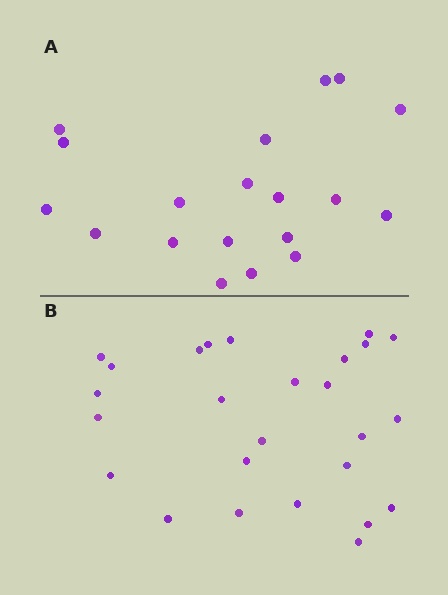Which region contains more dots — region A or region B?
Region B (the bottom region) has more dots.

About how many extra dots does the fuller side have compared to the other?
Region B has roughly 8 or so more dots than region A.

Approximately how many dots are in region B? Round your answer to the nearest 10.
About 30 dots. (The exact count is 26, which rounds to 30.)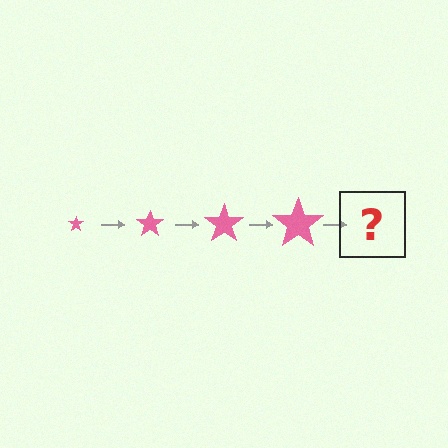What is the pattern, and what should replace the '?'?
The pattern is that the star gets progressively larger each step. The '?' should be a pink star, larger than the previous one.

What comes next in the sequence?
The next element should be a pink star, larger than the previous one.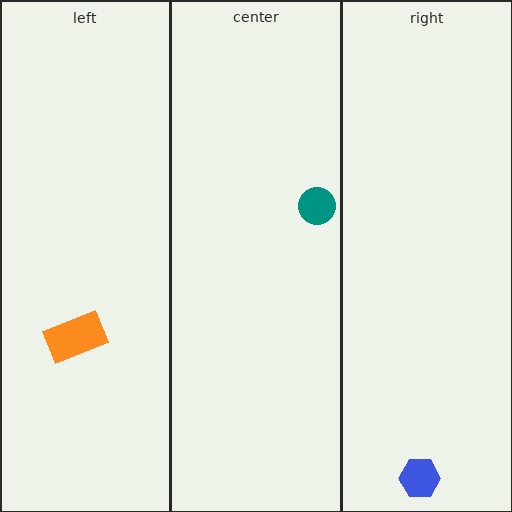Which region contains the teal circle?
The center region.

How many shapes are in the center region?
1.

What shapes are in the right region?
The blue hexagon.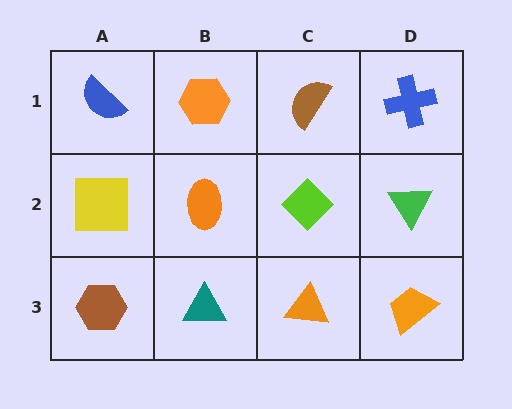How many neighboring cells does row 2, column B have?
4.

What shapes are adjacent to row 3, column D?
A green triangle (row 2, column D), an orange triangle (row 3, column C).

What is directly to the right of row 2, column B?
A lime diamond.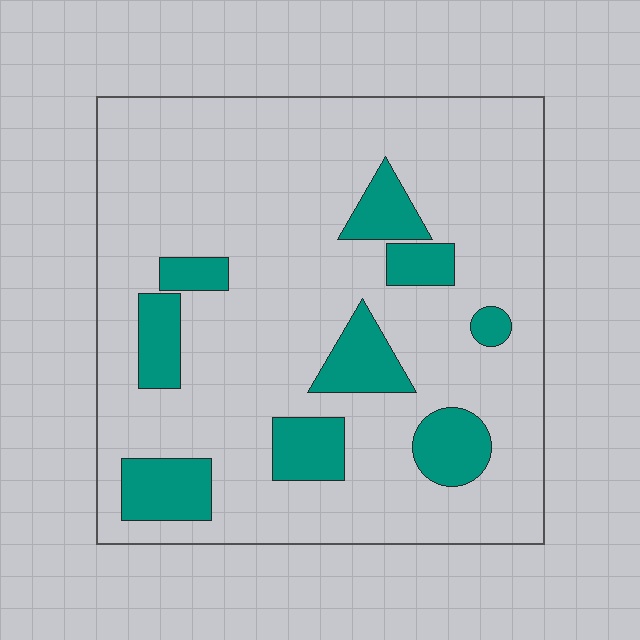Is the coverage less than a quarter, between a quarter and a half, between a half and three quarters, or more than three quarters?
Less than a quarter.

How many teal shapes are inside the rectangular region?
9.